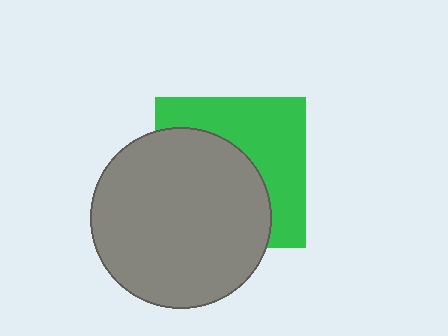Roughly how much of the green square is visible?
About half of it is visible (roughly 46%).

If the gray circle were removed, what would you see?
You would see the complete green square.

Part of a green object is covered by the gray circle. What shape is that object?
It is a square.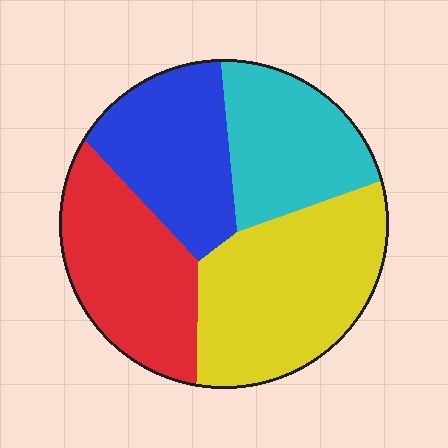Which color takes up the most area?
Yellow, at roughly 30%.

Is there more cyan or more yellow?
Yellow.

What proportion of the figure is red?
Red covers 25% of the figure.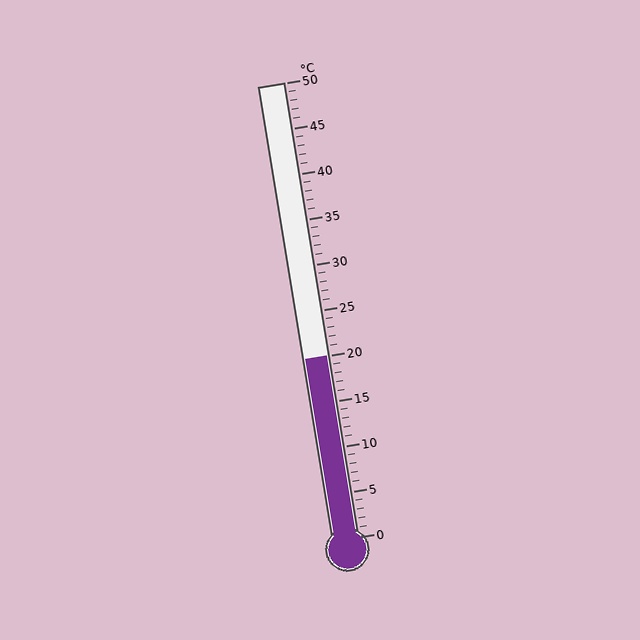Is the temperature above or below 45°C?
The temperature is below 45°C.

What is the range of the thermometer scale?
The thermometer scale ranges from 0°C to 50°C.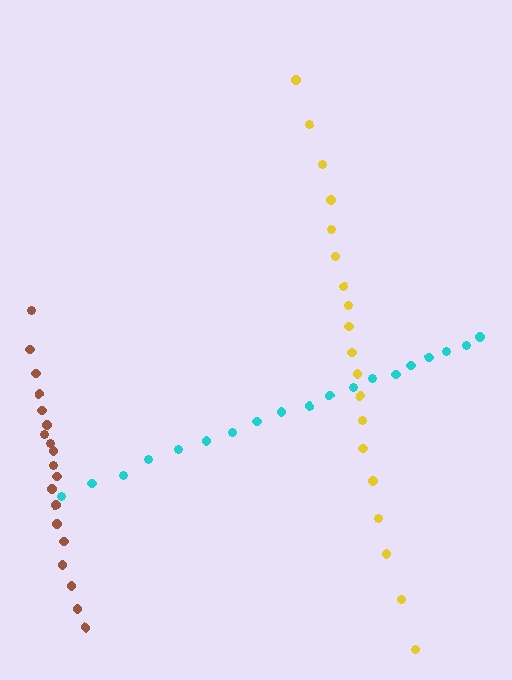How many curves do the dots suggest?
There are 3 distinct paths.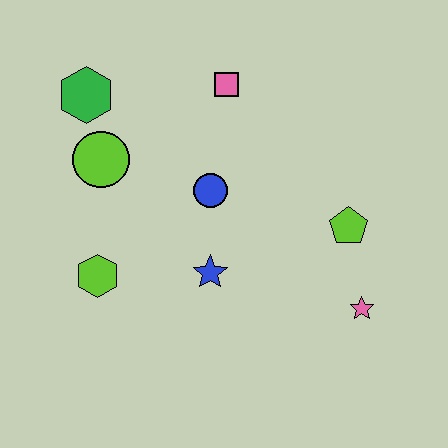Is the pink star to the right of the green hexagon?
Yes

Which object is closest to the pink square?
The blue circle is closest to the pink square.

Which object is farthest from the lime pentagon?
The green hexagon is farthest from the lime pentagon.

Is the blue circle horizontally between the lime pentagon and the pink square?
No